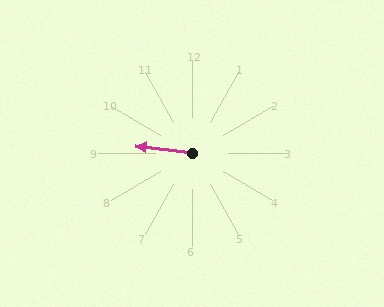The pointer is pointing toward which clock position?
Roughly 9 o'clock.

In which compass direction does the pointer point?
West.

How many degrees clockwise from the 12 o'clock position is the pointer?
Approximately 278 degrees.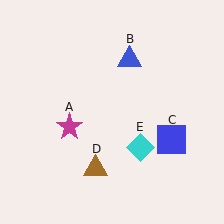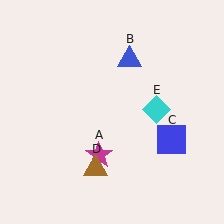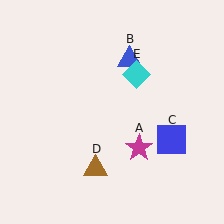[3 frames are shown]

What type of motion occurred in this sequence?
The magenta star (object A), cyan diamond (object E) rotated counterclockwise around the center of the scene.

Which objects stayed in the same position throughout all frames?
Blue triangle (object B) and blue square (object C) and brown triangle (object D) remained stationary.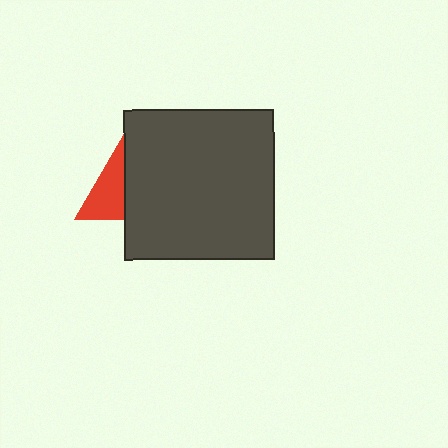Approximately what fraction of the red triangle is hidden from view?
Roughly 63% of the red triangle is hidden behind the dark gray square.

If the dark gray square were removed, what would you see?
You would see the complete red triangle.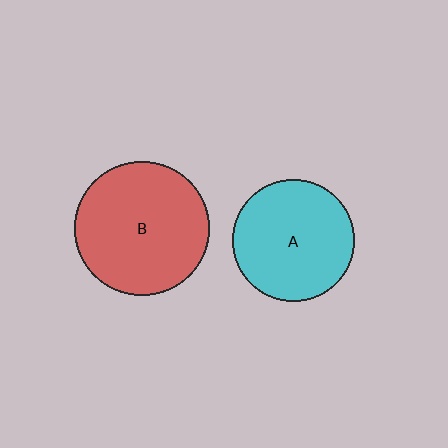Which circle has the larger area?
Circle B (red).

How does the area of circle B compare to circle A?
Approximately 1.2 times.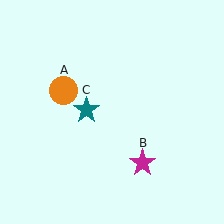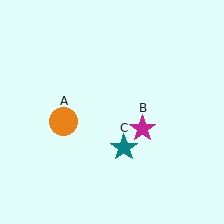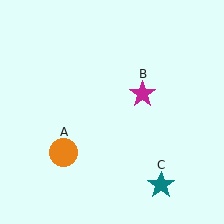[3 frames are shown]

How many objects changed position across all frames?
3 objects changed position: orange circle (object A), magenta star (object B), teal star (object C).